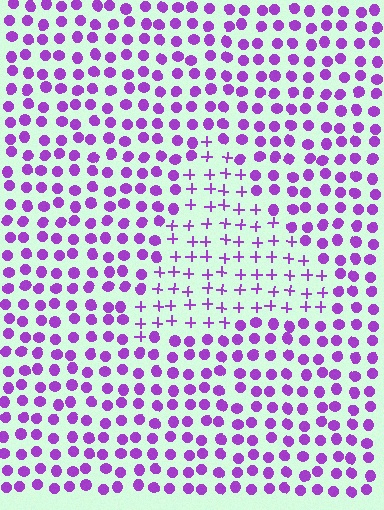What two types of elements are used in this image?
The image uses plus signs inside the triangle region and circles outside it.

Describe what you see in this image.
The image is filled with small purple elements arranged in a uniform grid. A triangle-shaped region contains plus signs, while the surrounding area contains circles. The boundary is defined purely by the change in element shape.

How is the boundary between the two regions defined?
The boundary is defined by a change in element shape: plus signs inside vs. circles outside. All elements share the same color and spacing.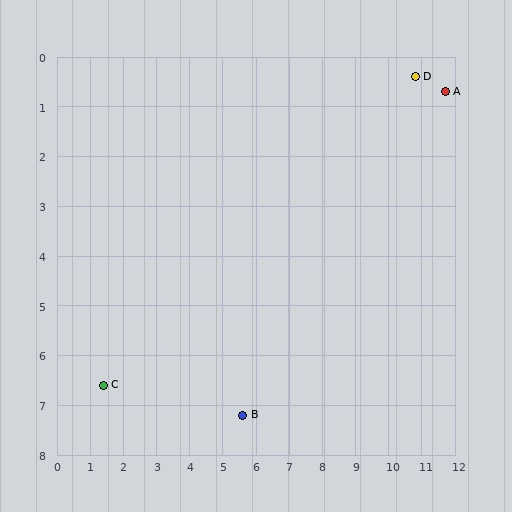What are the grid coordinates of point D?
Point D is at approximately (10.8, 0.4).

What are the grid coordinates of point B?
Point B is at approximately (5.6, 7.2).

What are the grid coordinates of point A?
Point A is at approximately (11.7, 0.7).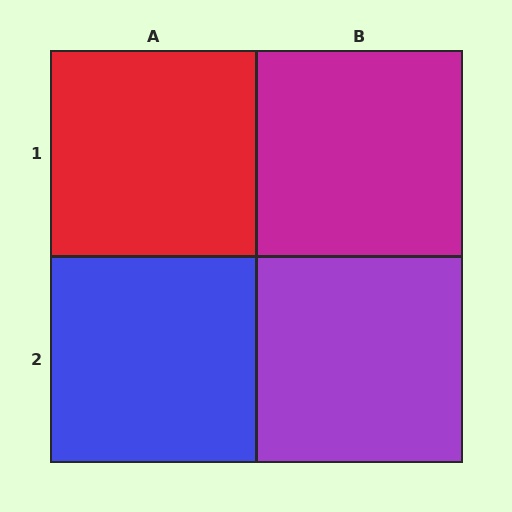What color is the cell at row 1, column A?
Red.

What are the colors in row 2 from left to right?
Blue, purple.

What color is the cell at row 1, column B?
Magenta.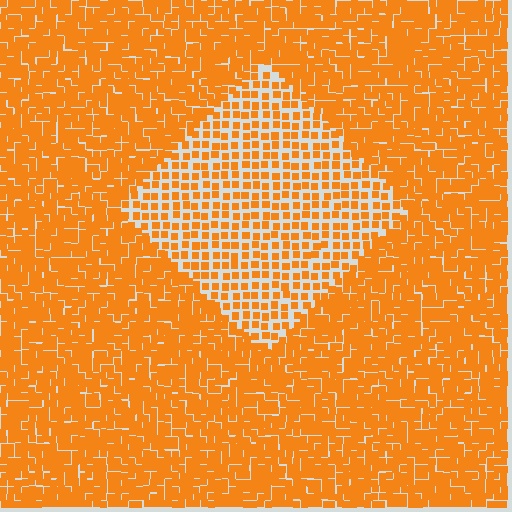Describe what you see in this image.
The image contains small orange elements arranged at two different densities. A diamond-shaped region is visible where the elements are less densely packed than the surrounding area.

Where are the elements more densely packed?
The elements are more densely packed outside the diamond boundary.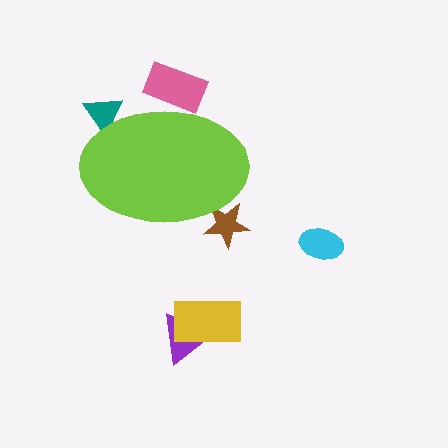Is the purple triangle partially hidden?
No, the purple triangle is fully visible.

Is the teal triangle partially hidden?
Yes, the teal triangle is partially hidden behind the lime ellipse.